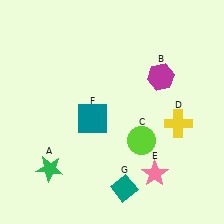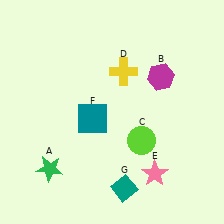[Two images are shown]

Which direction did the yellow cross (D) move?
The yellow cross (D) moved left.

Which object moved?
The yellow cross (D) moved left.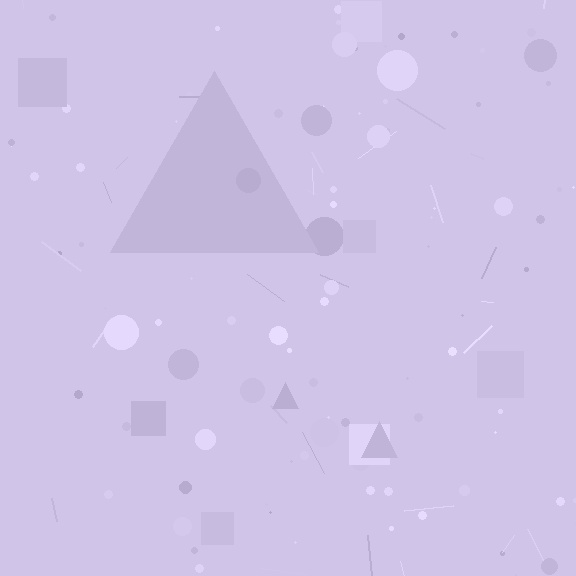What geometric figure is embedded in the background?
A triangle is embedded in the background.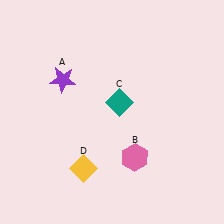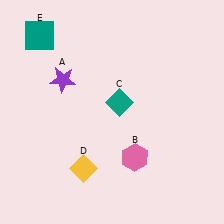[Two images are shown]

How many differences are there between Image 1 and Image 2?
There is 1 difference between the two images.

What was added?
A teal square (E) was added in Image 2.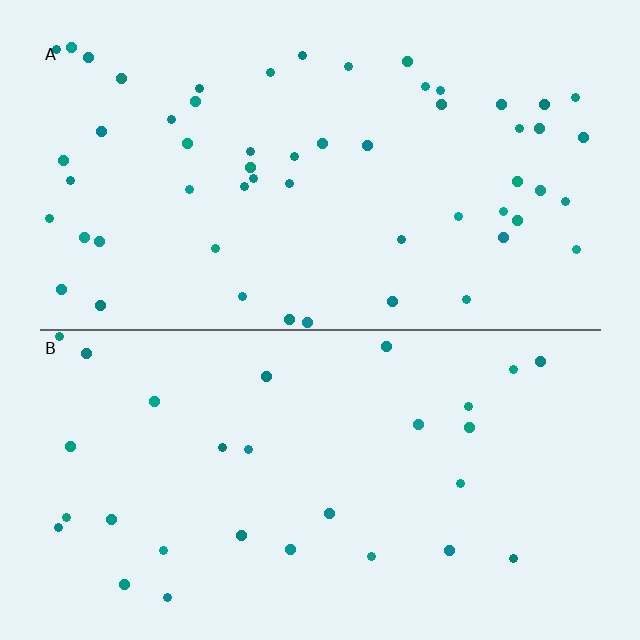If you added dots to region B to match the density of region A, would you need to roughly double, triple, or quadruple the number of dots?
Approximately double.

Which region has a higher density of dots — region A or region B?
A (the top).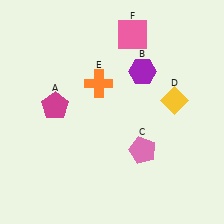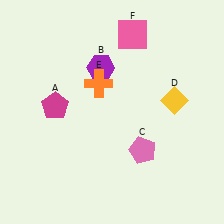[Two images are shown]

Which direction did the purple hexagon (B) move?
The purple hexagon (B) moved left.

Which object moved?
The purple hexagon (B) moved left.